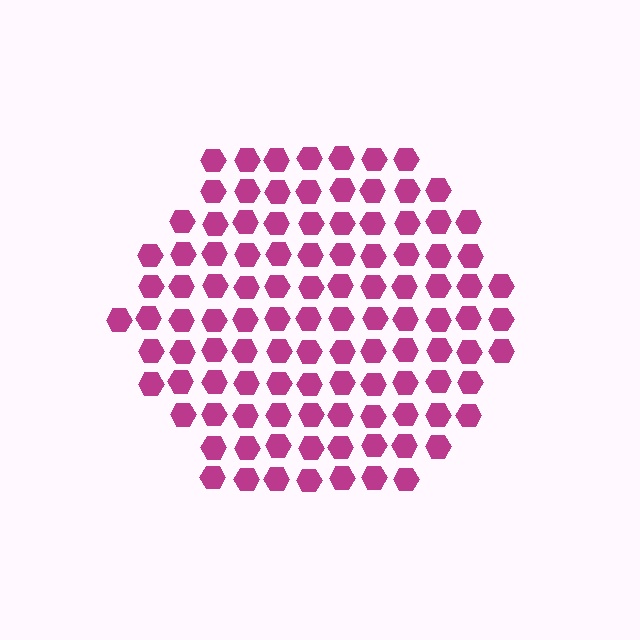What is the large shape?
The large shape is a hexagon.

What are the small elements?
The small elements are hexagons.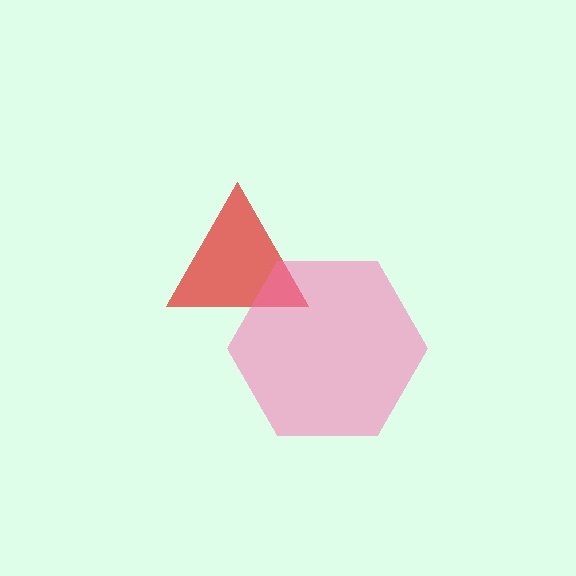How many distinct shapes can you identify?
There are 2 distinct shapes: a red triangle, a pink hexagon.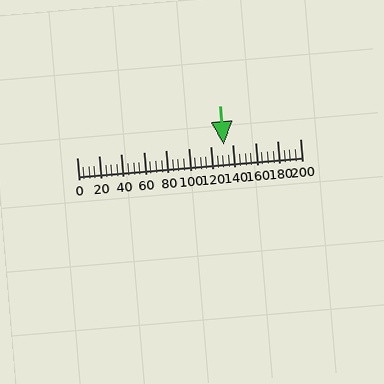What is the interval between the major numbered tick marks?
The major tick marks are spaced 20 units apart.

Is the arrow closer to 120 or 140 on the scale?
The arrow is closer to 140.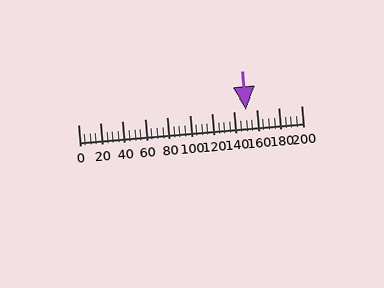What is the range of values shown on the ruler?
The ruler shows values from 0 to 200.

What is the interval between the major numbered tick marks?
The major tick marks are spaced 20 units apart.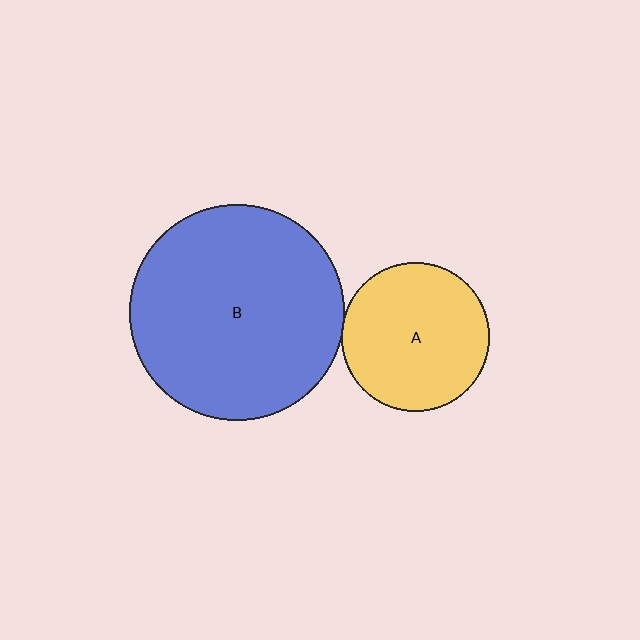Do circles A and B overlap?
Yes.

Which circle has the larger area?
Circle B (blue).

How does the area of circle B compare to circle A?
Approximately 2.1 times.